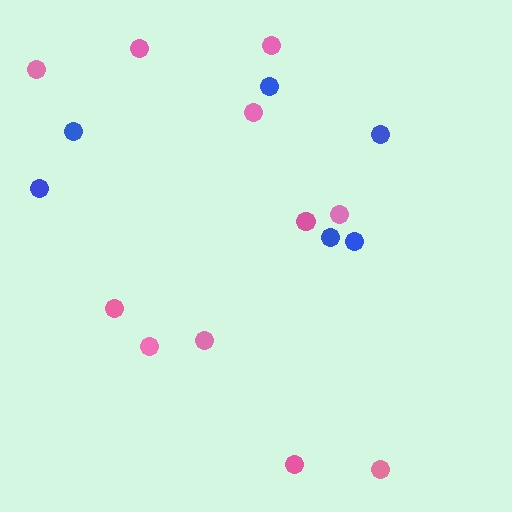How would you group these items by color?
There are 2 groups: one group of pink circles (11) and one group of blue circles (6).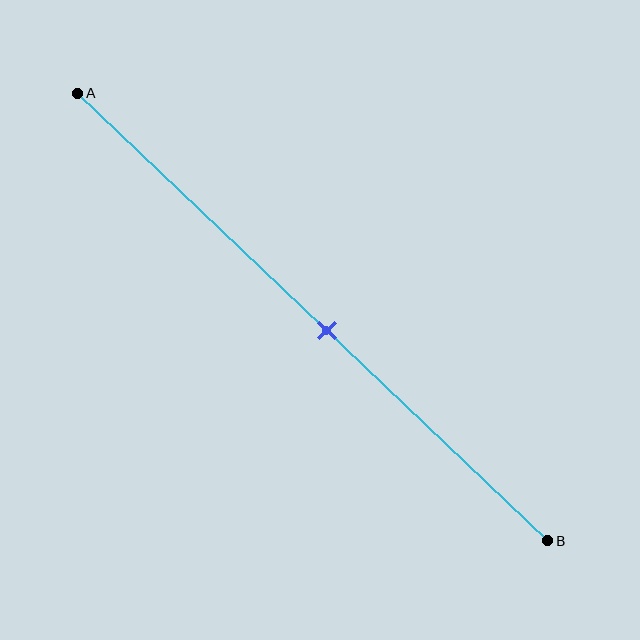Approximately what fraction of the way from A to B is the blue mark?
The blue mark is approximately 55% of the way from A to B.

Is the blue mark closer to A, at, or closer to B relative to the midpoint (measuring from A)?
The blue mark is closer to point B than the midpoint of segment AB.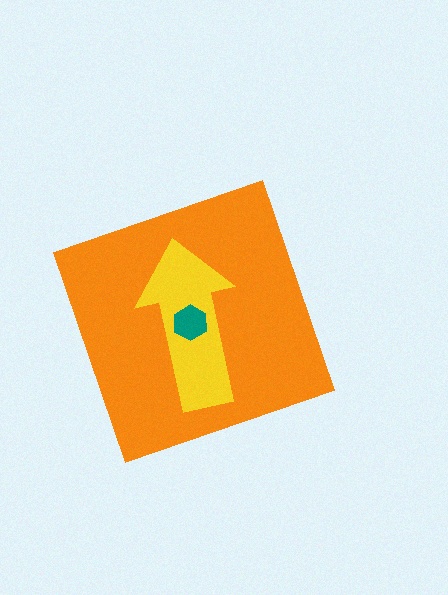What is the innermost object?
The teal hexagon.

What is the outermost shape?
The orange diamond.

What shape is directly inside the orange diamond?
The yellow arrow.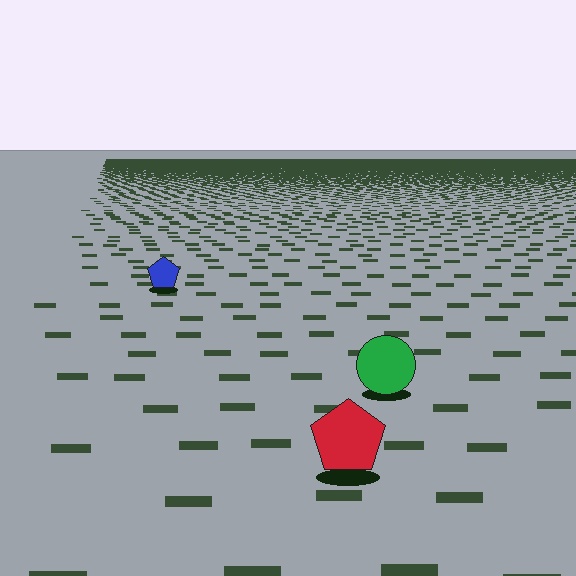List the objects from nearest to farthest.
From nearest to farthest: the red pentagon, the green circle, the blue pentagon.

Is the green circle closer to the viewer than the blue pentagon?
Yes. The green circle is closer — you can tell from the texture gradient: the ground texture is coarser near it.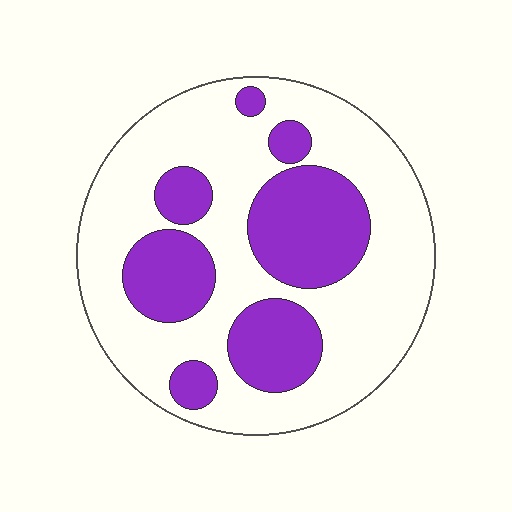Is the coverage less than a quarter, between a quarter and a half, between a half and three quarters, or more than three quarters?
Between a quarter and a half.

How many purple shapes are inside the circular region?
7.